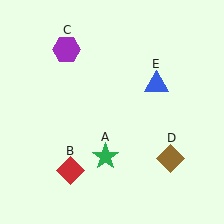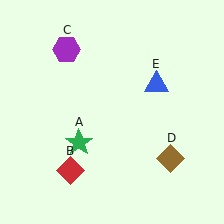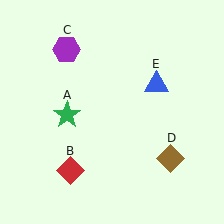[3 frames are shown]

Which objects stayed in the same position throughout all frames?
Red diamond (object B) and purple hexagon (object C) and brown diamond (object D) and blue triangle (object E) remained stationary.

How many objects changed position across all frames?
1 object changed position: green star (object A).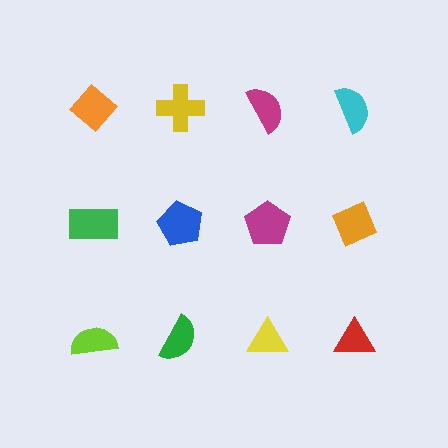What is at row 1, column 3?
A magenta semicircle.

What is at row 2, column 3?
A magenta pentagon.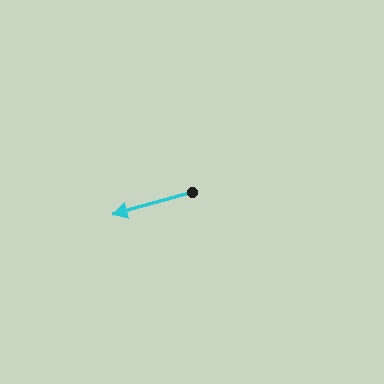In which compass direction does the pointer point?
West.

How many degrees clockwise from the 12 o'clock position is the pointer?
Approximately 254 degrees.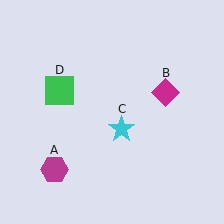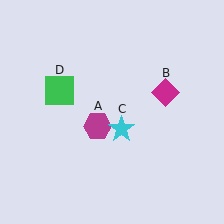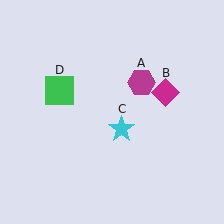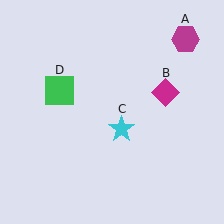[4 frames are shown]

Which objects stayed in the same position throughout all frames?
Magenta diamond (object B) and cyan star (object C) and green square (object D) remained stationary.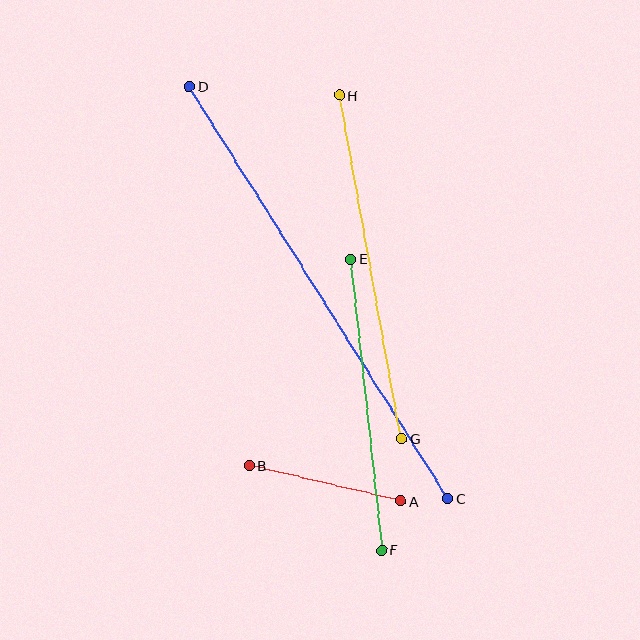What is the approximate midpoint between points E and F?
The midpoint is at approximately (366, 405) pixels.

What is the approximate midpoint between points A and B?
The midpoint is at approximately (325, 483) pixels.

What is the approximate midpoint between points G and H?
The midpoint is at approximately (371, 267) pixels.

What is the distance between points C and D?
The distance is approximately 486 pixels.